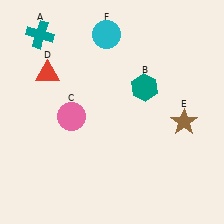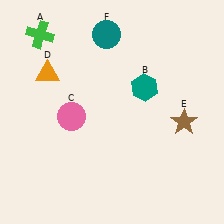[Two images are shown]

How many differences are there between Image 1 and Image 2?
There are 3 differences between the two images.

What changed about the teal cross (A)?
In Image 1, A is teal. In Image 2, it changed to green.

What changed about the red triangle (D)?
In Image 1, D is red. In Image 2, it changed to orange.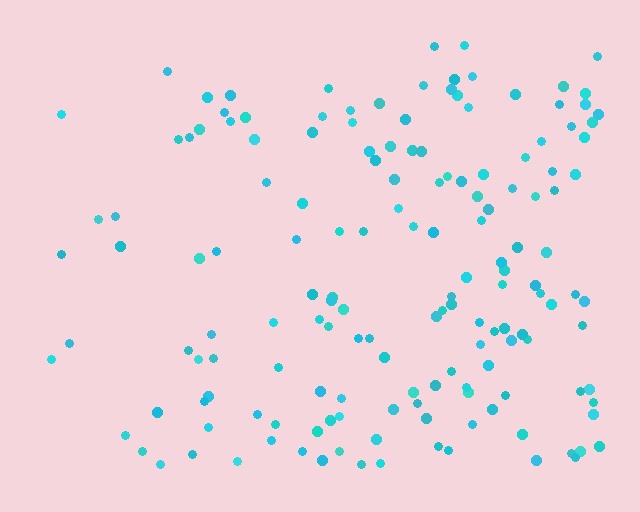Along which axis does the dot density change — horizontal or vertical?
Horizontal.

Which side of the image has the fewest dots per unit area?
The left.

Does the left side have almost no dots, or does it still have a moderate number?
Still a moderate number, just noticeably fewer than the right.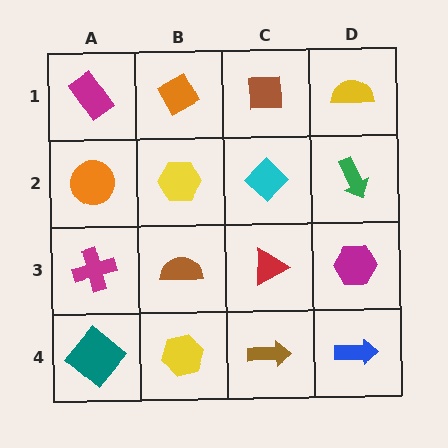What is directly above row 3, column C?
A cyan diamond.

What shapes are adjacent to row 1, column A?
An orange circle (row 2, column A), an orange diamond (row 1, column B).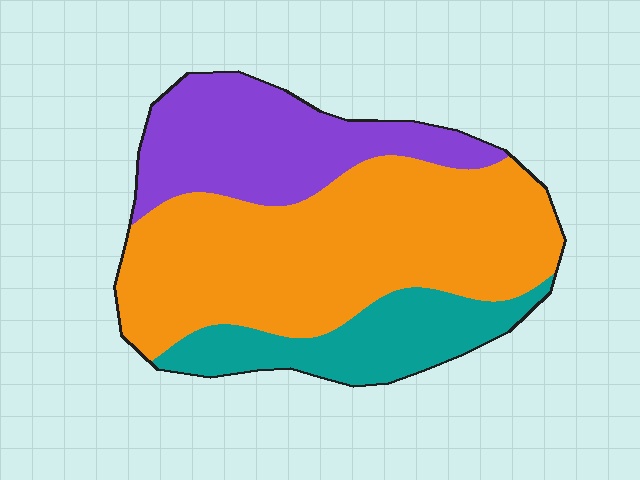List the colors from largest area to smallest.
From largest to smallest: orange, purple, teal.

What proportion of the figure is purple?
Purple covers around 25% of the figure.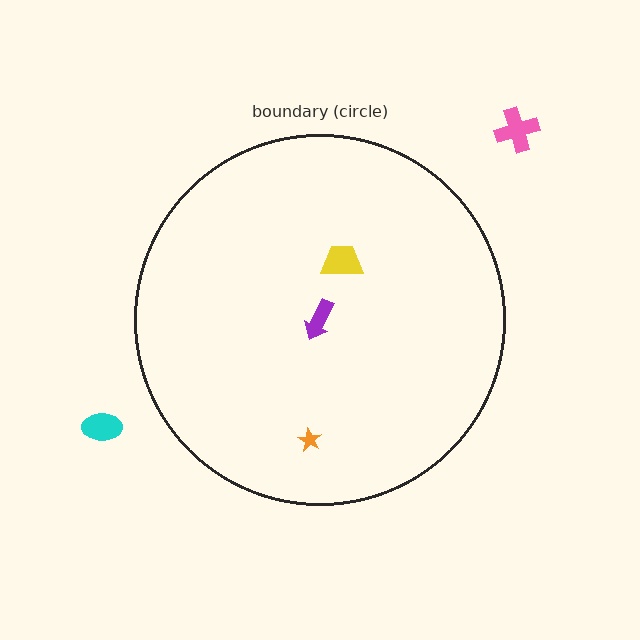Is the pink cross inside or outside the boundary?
Outside.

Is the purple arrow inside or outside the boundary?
Inside.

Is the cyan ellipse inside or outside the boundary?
Outside.